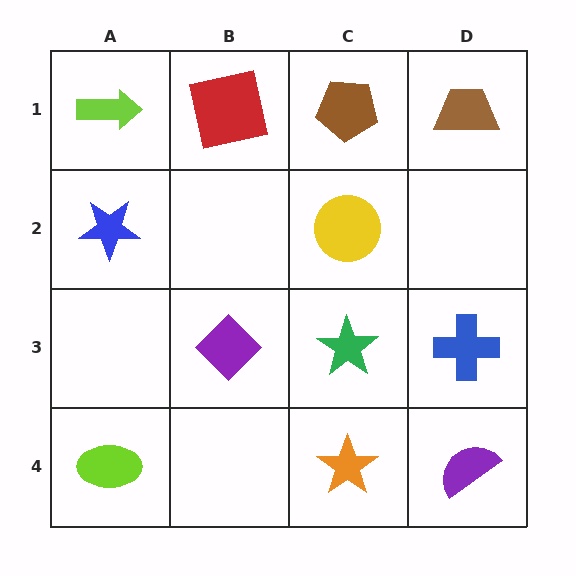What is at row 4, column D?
A purple semicircle.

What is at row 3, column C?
A green star.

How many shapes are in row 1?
4 shapes.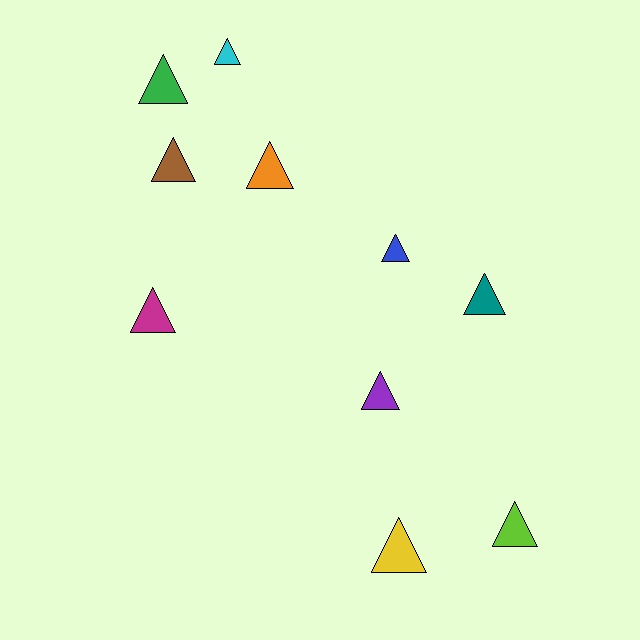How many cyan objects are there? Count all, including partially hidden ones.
There is 1 cyan object.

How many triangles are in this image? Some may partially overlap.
There are 10 triangles.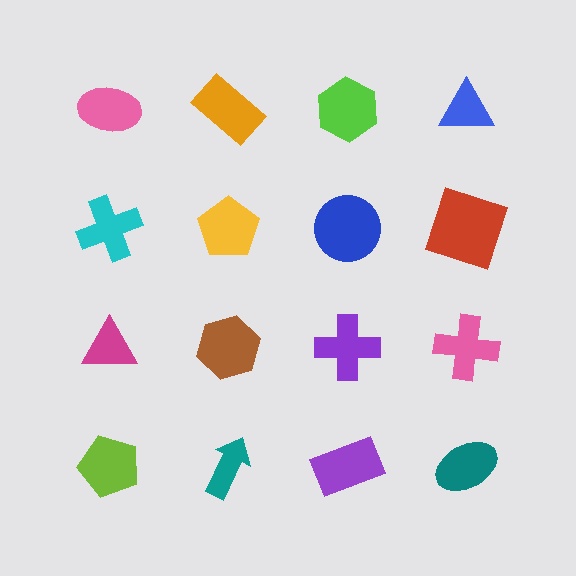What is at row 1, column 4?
A blue triangle.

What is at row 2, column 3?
A blue circle.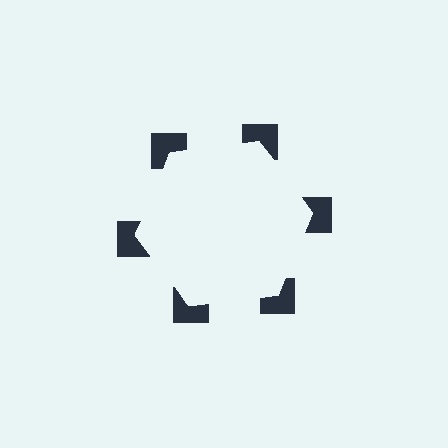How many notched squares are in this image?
There are 6 — one at each vertex of the illusory hexagon.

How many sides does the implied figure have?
6 sides.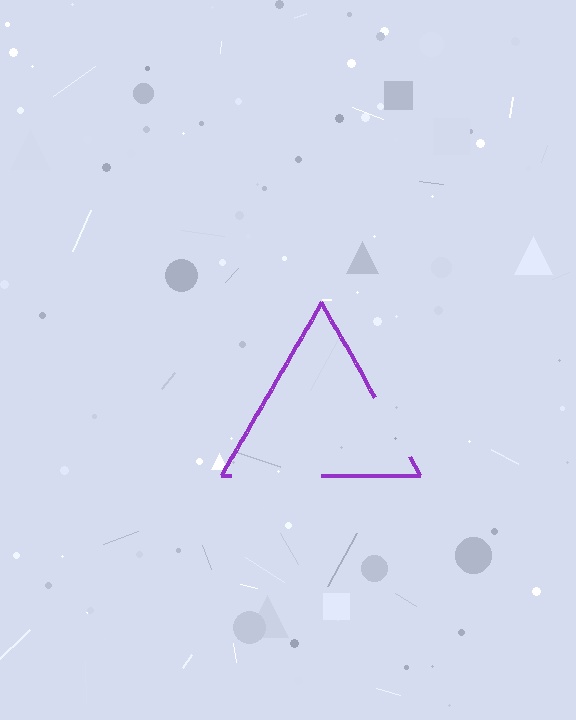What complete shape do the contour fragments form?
The contour fragments form a triangle.